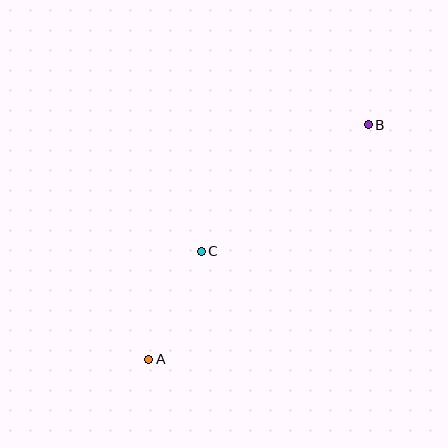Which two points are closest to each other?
Points A and C are closest to each other.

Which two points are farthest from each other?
Points A and B are farthest from each other.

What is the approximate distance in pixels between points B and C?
The distance between B and C is approximately 209 pixels.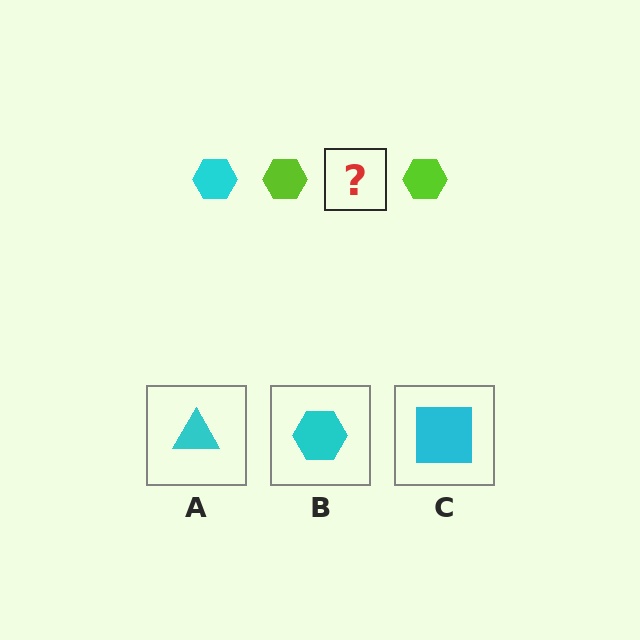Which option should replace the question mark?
Option B.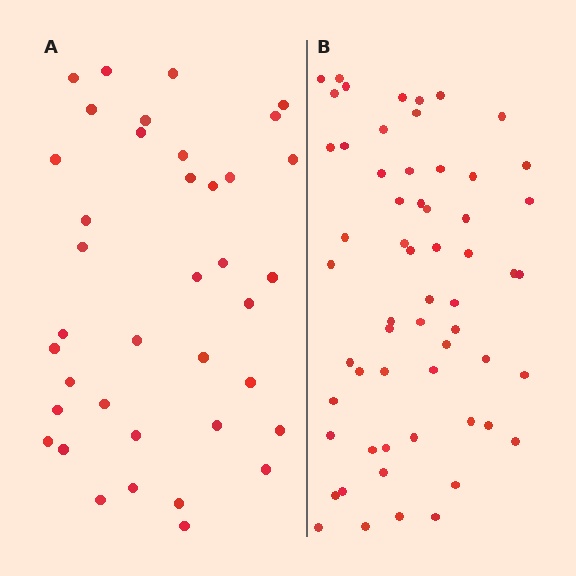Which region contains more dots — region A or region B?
Region B (the right region) has more dots.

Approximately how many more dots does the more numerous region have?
Region B has approximately 20 more dots than region A.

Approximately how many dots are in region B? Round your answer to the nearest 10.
About 60 dots. (The exact count is 59, which rounds to 60.)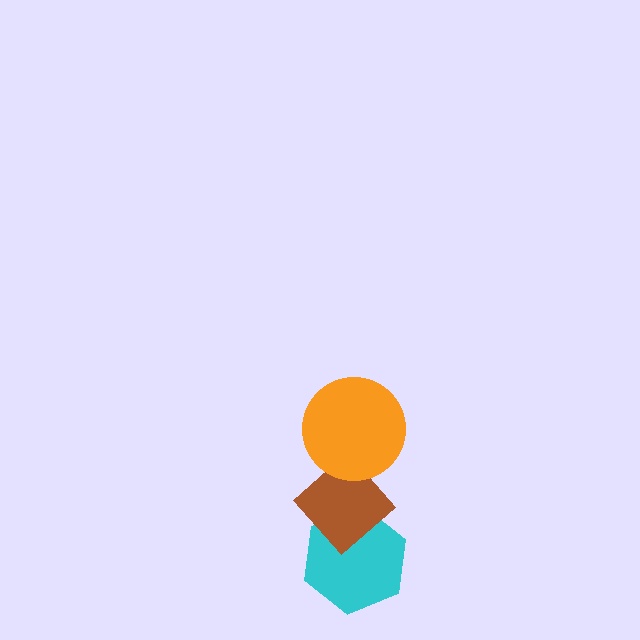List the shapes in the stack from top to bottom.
From top to bottom: the orange circle, the brown diamond, the cyan hexagon.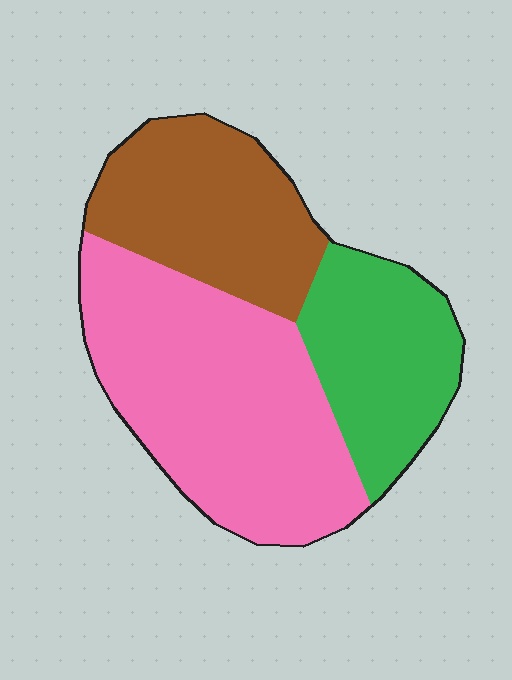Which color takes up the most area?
Pink, at roughly 45%.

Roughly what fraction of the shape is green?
Green covers roughly 25% of the shape.